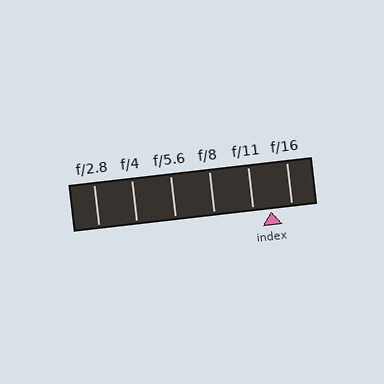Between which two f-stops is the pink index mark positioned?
The index mark is between f/11 and f/16.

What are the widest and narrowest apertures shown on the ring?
The widest aperture shown is f/2.8 and the narrowest is f/16.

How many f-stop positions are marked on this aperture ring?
There are 6 f-stop positions marked.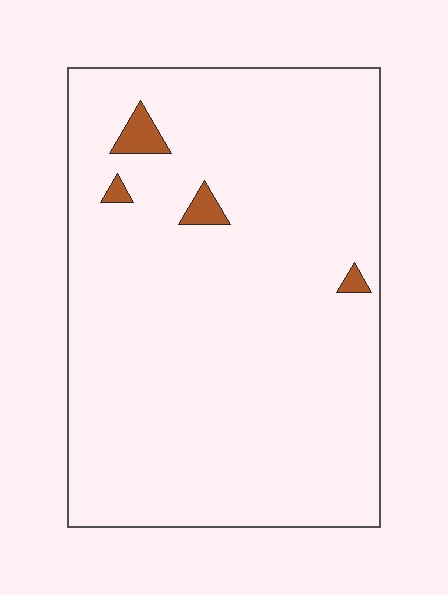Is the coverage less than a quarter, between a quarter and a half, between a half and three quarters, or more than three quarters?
Less than a quarter.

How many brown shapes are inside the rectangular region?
4.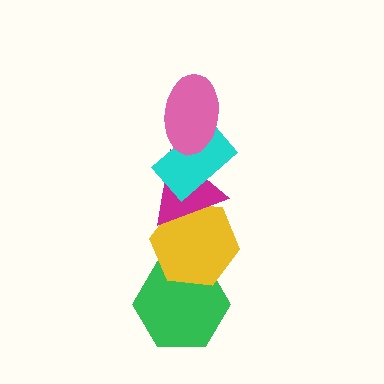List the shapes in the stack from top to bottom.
From top to bottom: the pink ellipse, the cyan rectangle, the magenta triangle, the yellow hexagon, the green hexagon.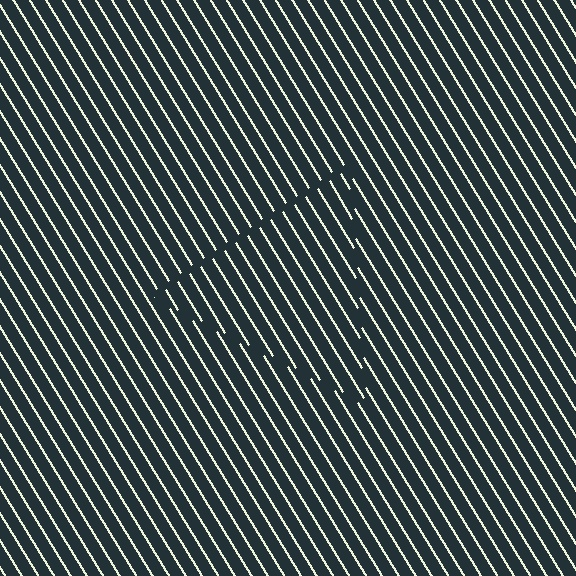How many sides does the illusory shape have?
3 sides — the line-ends trace a triangle.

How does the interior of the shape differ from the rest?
The interior of the shape contains the same grating, shifted by half a period — the contour is defined by the phase discontinuity where line-ends from the inner and outer gratings abut.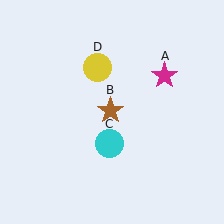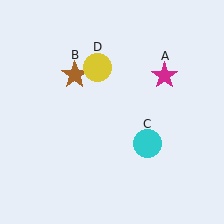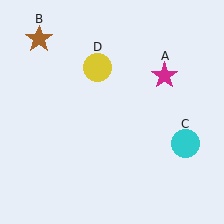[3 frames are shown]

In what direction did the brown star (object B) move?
The brown star (object B) moved up and to the left.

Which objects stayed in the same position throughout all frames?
Magenta star (object A) and yellow circle (object D) remained stationary.